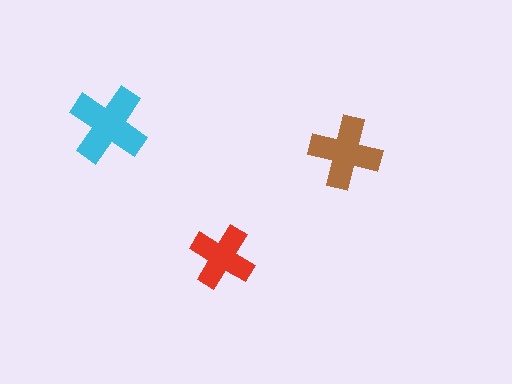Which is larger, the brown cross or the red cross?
The brown one.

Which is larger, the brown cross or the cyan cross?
The cyan one.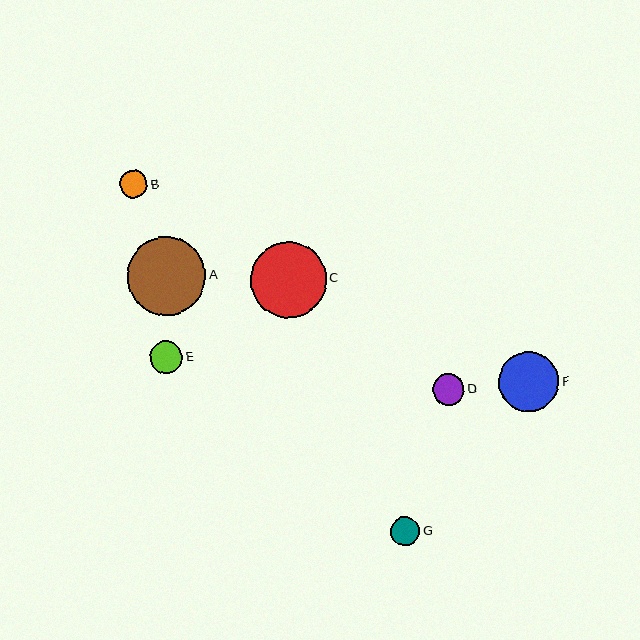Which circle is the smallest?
Circle B is the smallest with a size of approximately 28 pixels.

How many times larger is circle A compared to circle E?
Circle A is approximately 2.4 times the size of circle E.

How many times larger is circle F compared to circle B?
Circle F is approximately 2.2 times the size of circle B.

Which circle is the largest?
Circle A is the largest with a size of approximately 79 pixels.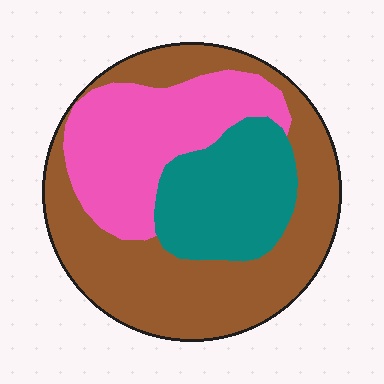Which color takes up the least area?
Teal, at roughly 25%.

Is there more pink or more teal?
Pink.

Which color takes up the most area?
Brown, at roughly 50%.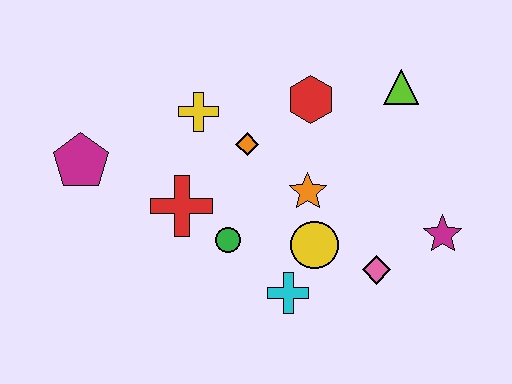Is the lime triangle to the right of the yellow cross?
Yes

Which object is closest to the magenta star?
The pink diamond is closest to the magenta star.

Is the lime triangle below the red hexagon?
No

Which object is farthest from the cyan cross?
The magenta pentagon is farthest from the cyan cross.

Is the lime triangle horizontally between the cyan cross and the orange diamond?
No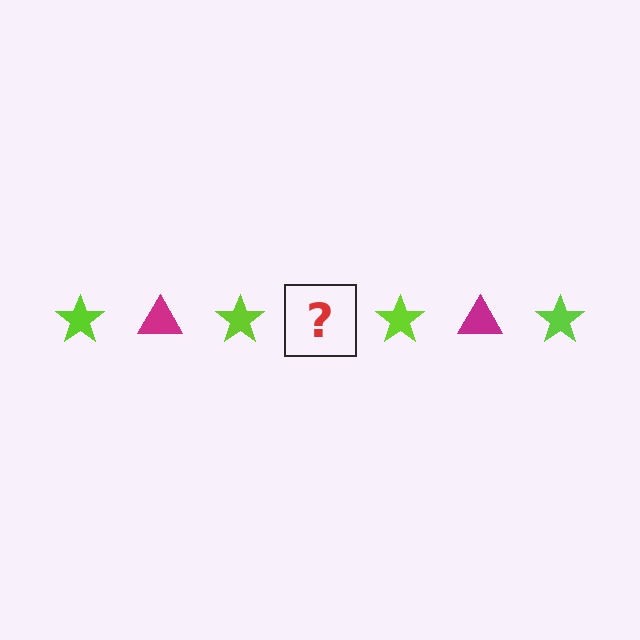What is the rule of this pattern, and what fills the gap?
The rule is that the pattern alternates between lime star and magenta triangle. The gap should be filled with a magenta triangle.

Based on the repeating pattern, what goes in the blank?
The blank should be a magenta triangle.